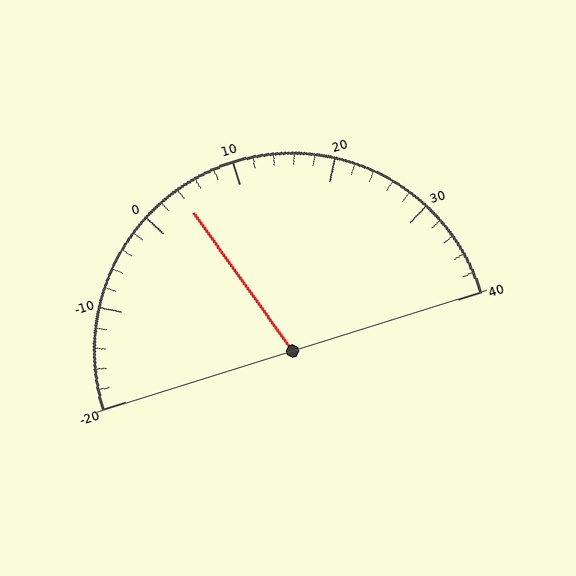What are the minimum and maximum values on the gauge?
The gauge ranges from -20 to 40.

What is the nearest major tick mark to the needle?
The nearest major tick mark is 0.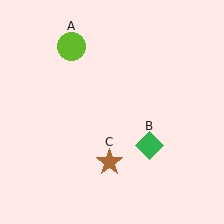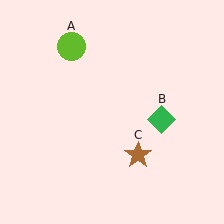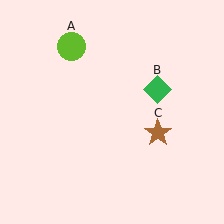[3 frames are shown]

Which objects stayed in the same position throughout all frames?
Lime circle (object A) remained stationary.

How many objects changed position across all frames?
2 objects changed position: green diamond (object B), brown star (object C).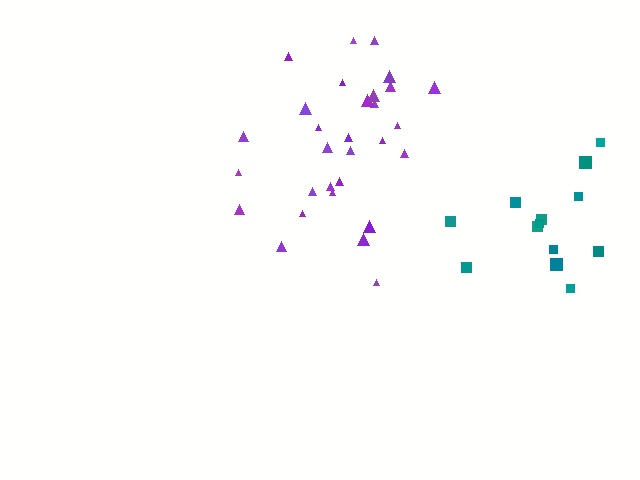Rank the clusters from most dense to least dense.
purple, teal.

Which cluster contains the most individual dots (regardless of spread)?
Purple (30).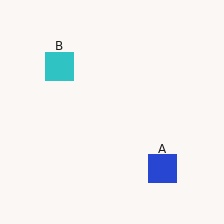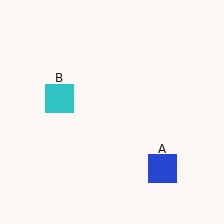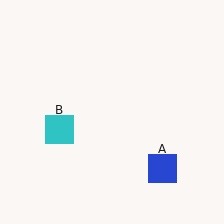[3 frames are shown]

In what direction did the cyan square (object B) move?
The cyan square (object B) moved down.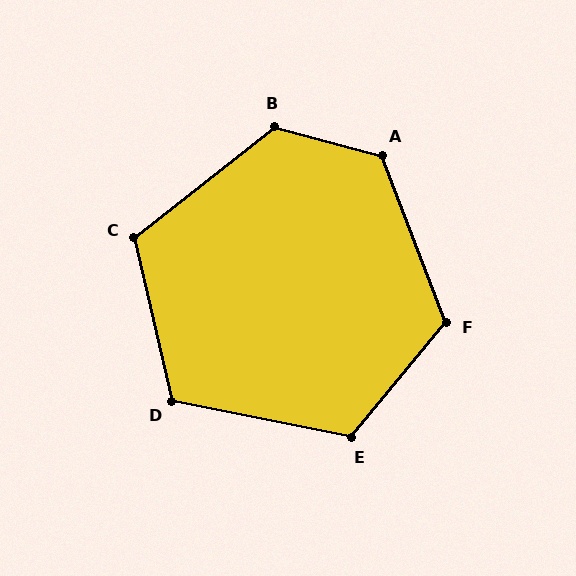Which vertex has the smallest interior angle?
D, at approximately 114 degrees.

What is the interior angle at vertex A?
Approximately 126 degrees (obtuse).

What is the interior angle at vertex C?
Approximately 115 degrees (obtuse).